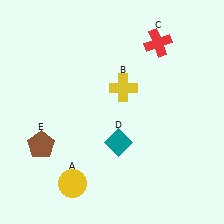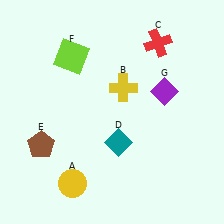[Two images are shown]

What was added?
A lime square (F), a purple diamond (G) were added in Image 2.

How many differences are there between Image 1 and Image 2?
There are 2 differences between the two images.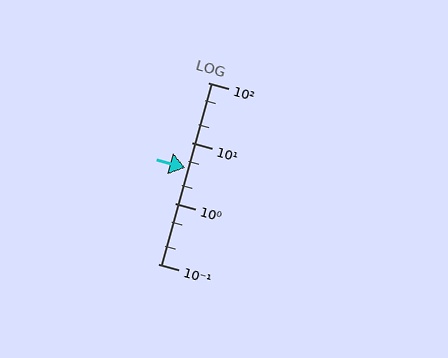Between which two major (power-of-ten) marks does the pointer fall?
The pointer is between 1 and 10.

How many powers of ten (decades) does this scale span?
The scale spans 3 decades, from 0.1 to 100.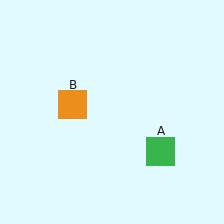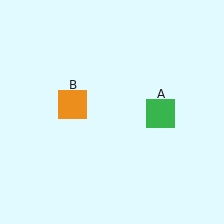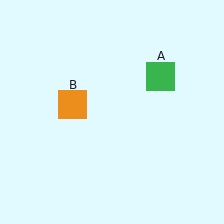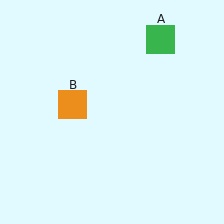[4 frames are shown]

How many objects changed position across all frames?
1 object changed position: green square (object A).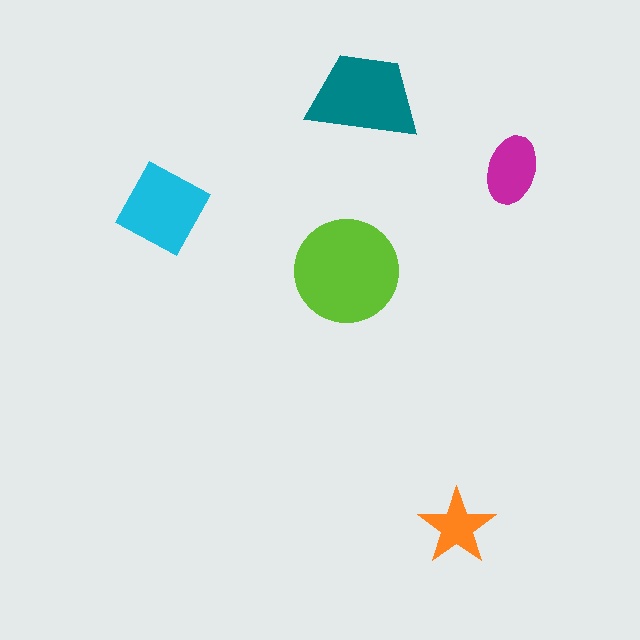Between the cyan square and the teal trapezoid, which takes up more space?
The teal trapezoid.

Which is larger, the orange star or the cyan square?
The cyan square.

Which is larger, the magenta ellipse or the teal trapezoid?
The teal trapezoid.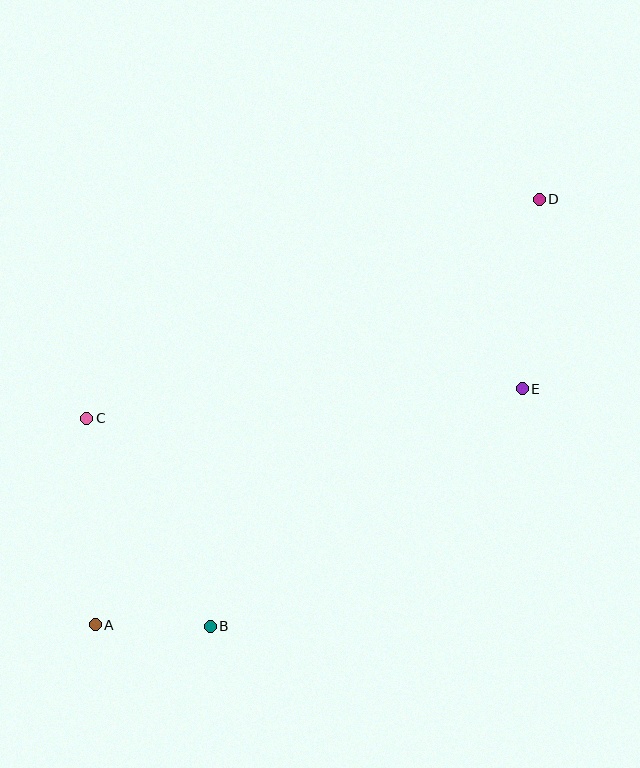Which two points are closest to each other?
Points A and B are closest to each other.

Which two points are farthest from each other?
Points A and D are farthest from each other.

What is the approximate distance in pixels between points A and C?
The distance between A and C is approximately 207 pixels.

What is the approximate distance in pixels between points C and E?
The distance between C and E is approximately 437 pixels.